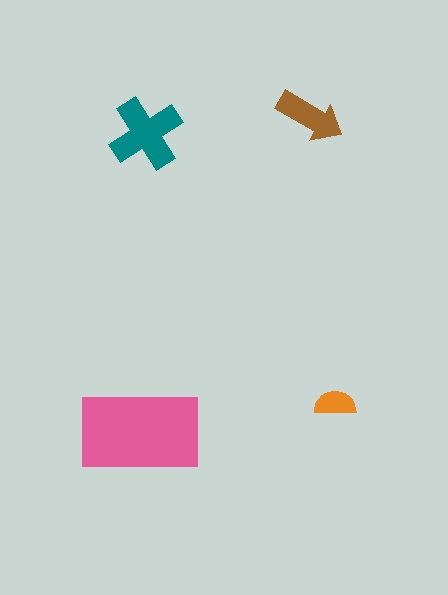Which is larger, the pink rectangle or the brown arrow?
The pink rectangle.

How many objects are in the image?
There are 4 objects in the image.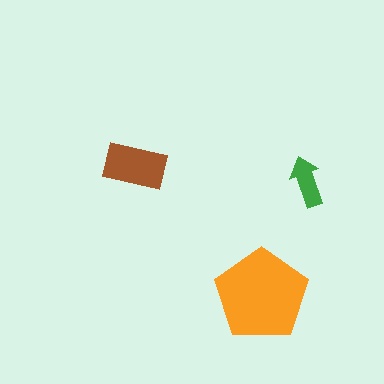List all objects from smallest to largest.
The green arrow, the brown rectangle, the orange pentagon.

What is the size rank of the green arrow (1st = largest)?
3rd.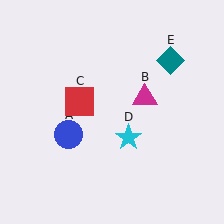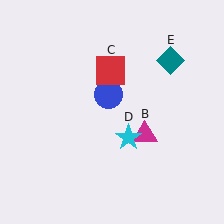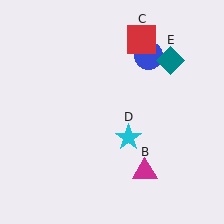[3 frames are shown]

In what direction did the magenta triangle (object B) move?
The magenta triangle (object B) moved down.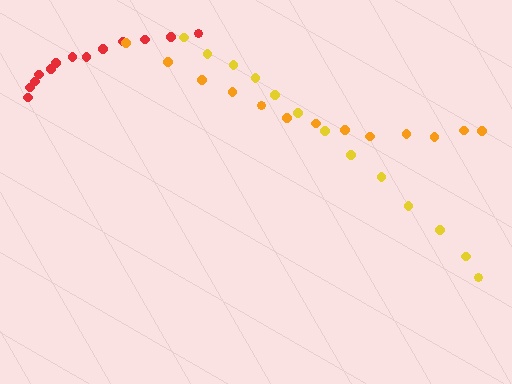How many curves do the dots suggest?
There are 3 distinct paths.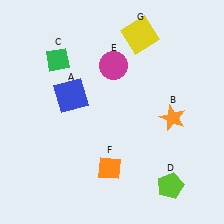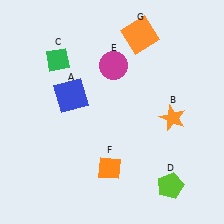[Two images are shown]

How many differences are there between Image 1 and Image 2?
There is 1 difference between the two images.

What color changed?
The square (G) changed from yellow in Image 1 to orange in Image 2.